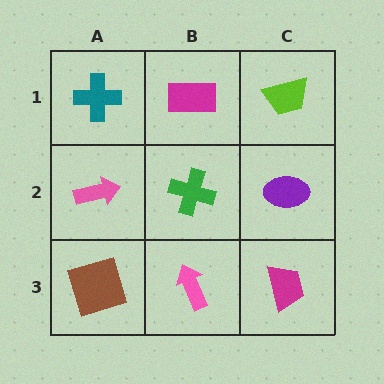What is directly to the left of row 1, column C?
A magenta rectangle.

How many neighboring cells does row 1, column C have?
2.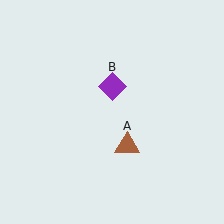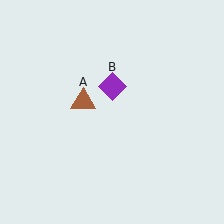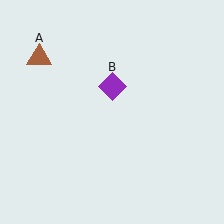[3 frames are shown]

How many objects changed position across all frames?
1 object changed position: brown triangle (object A).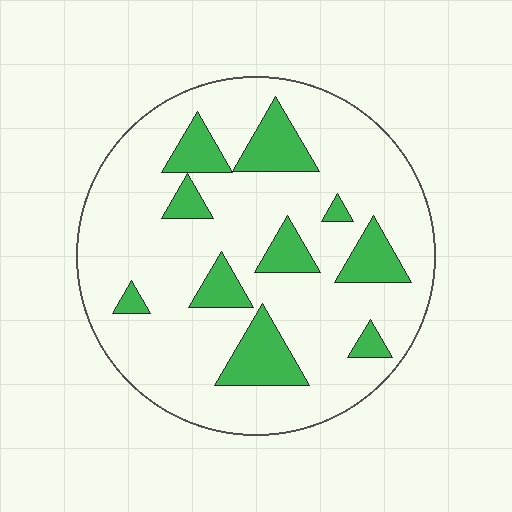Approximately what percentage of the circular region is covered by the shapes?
Approximately 20%.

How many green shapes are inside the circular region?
10.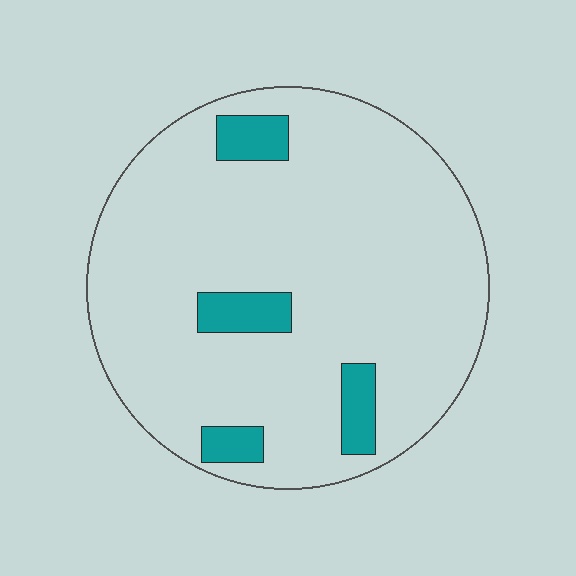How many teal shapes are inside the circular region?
4.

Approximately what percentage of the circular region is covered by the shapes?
Approximately 10%.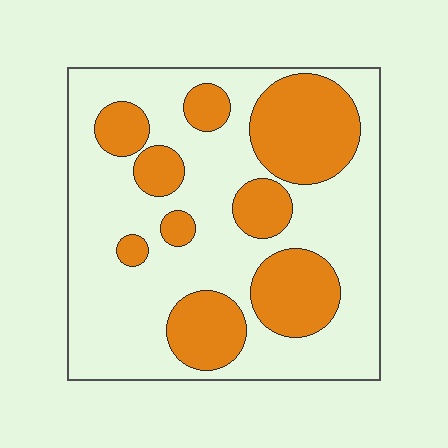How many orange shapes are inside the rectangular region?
9.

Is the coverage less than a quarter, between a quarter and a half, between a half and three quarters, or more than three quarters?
Between a quarter and a half.